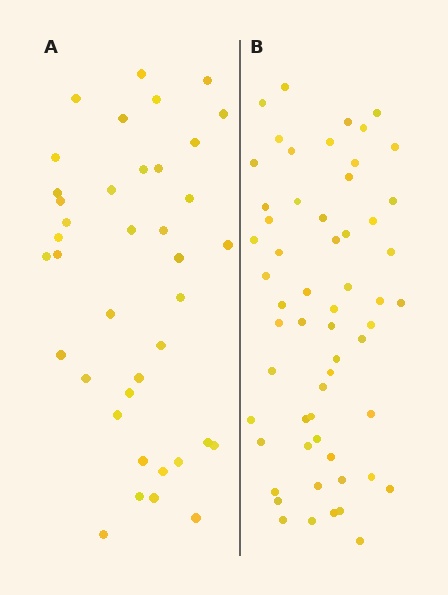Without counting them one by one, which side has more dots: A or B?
Region B (the right region) has more dots.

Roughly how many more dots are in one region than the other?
Region B has approximately 20 more dots than region A.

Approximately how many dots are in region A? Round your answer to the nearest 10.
About 40 dots. (The exact count is 39, which rounds to 40.)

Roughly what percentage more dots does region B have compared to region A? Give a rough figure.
About 50% more.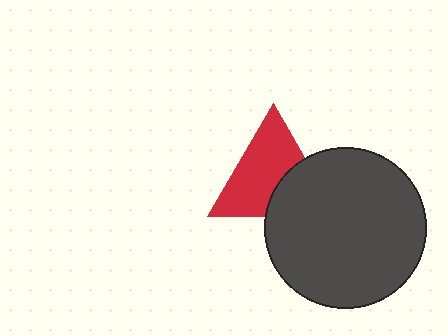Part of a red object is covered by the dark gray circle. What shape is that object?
It is a triangle.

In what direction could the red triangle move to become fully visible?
The red triangle could move toward the upper-left. That would shift it out from behind the dark gray circle entirely.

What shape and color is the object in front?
The object in front is a dark gray circle.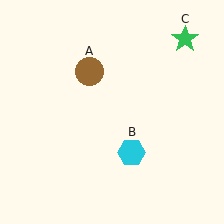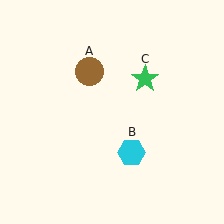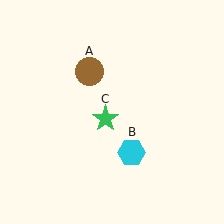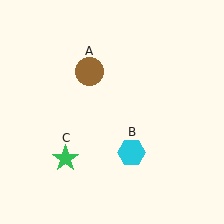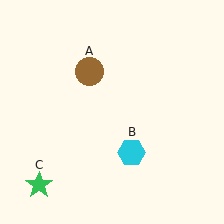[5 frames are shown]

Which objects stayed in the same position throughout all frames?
Brown circle (object A) and cyan hexagon (object B) remained stationary.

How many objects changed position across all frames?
1 object changed position: green star (object C).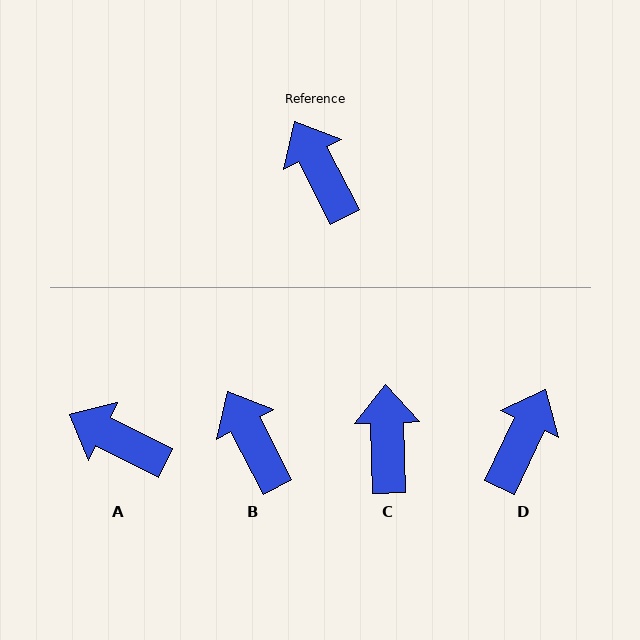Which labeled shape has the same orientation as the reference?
B.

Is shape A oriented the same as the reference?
No, it is off by about 35 degrees.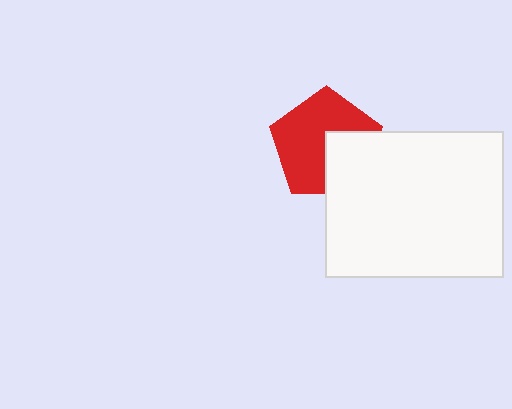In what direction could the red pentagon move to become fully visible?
The red pentagon could move toward the upper-left. That would shift it out from behind the white rectangle entirely.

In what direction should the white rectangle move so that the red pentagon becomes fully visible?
The white rectangle should move toward the lower-right. That is the shortest direction to clear the overlap and leave the red pentagon fully visible.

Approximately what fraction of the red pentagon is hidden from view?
Roughly 33% of the red pentagon is hidden behind the white rectangle.